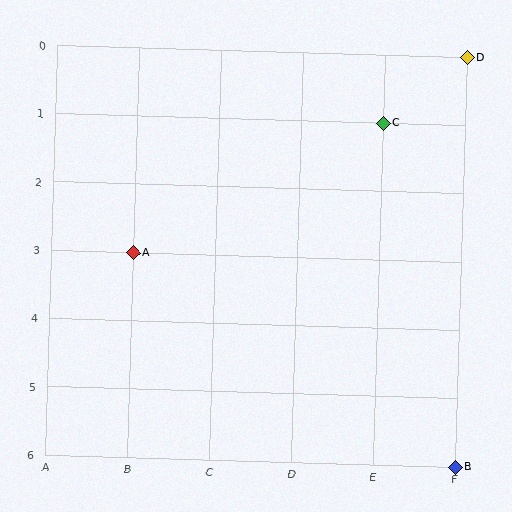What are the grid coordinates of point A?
Point A is at grid coordinates (B, 3).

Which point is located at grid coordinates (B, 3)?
Point A is at (B, 3).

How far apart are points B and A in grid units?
Points B and A are 4 columns and 3 rows apart (about 5.0 grid units diagonally).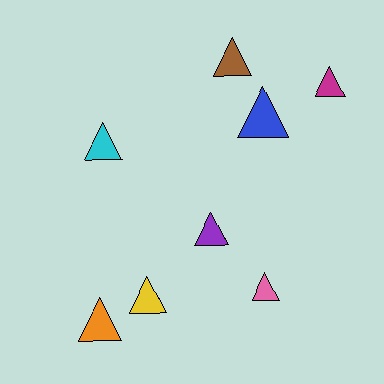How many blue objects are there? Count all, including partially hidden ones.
There is 1 blue object.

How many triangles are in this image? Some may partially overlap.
There are 8 triangles.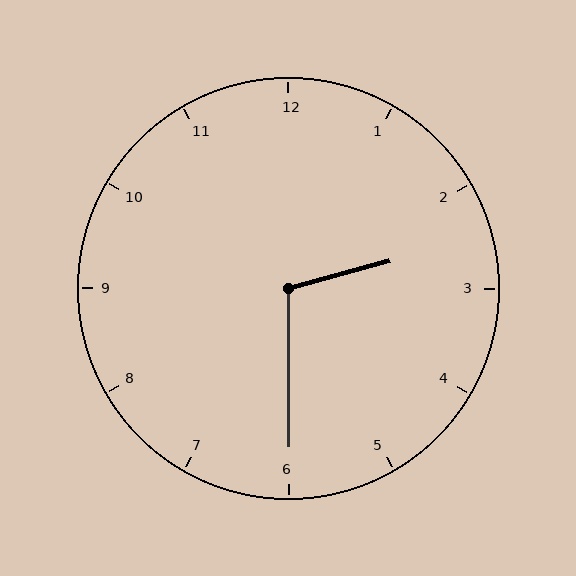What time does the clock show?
2:30.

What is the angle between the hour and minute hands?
Approximately 105 degrees.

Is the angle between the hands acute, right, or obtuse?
It is obtuse.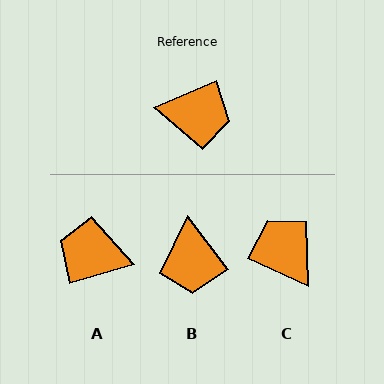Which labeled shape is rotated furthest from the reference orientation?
A, about 173 degrees away.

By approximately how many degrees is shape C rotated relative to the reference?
Approximately 133 degrees counter-clockwise.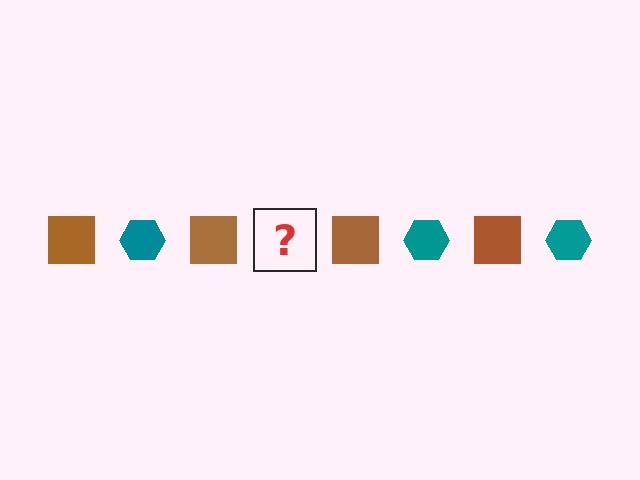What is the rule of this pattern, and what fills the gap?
The rule is that the pattern alternates between brown square and teal hexagon. The gap should be filled with a teal hexagon.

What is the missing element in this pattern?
The missing element is a teal hexagon.